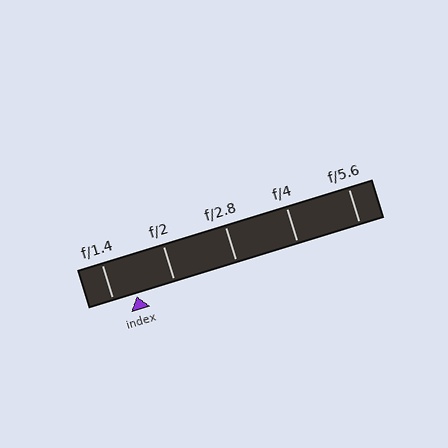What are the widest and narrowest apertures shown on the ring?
The widest aperture shown is f/1.4 and the narrowest is f/5.6.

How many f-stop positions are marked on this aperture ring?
There are 5 f-stop positions marked.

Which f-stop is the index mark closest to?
The index mark is closest to f/1.4.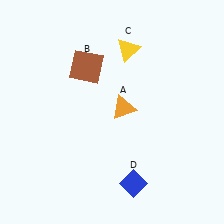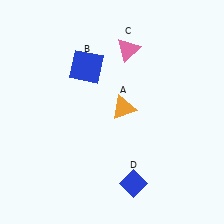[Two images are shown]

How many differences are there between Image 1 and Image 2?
There are 2 differences between the two images.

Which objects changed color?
B changed from brown to blue. C changed from yellow to pink.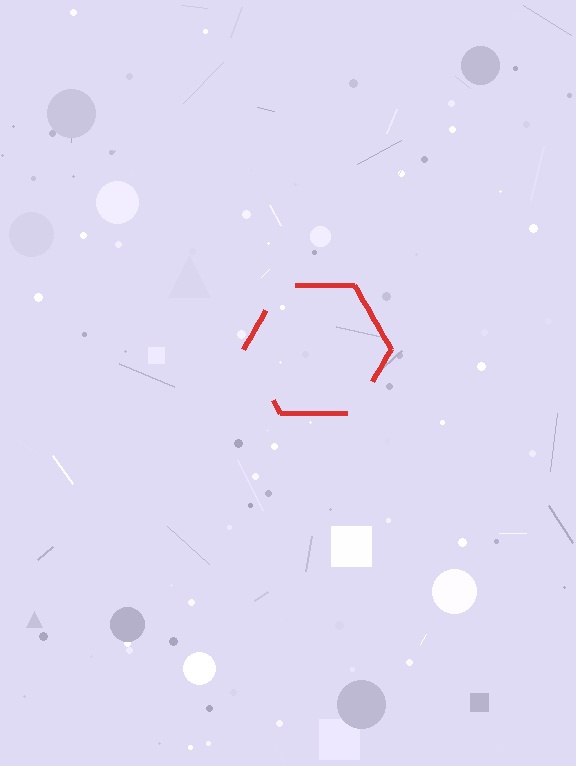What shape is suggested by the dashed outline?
The dashed outline suggests a hexagon.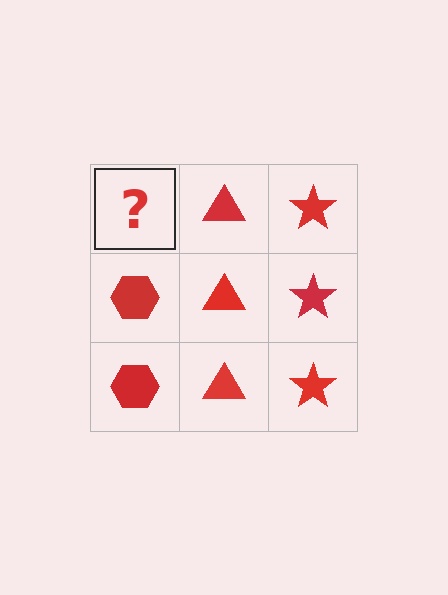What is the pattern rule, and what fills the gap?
The rule is that each column has a consistent shape. The gap should be filled with a red hexagon.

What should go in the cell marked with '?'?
The missing cell should contain a red hexagon.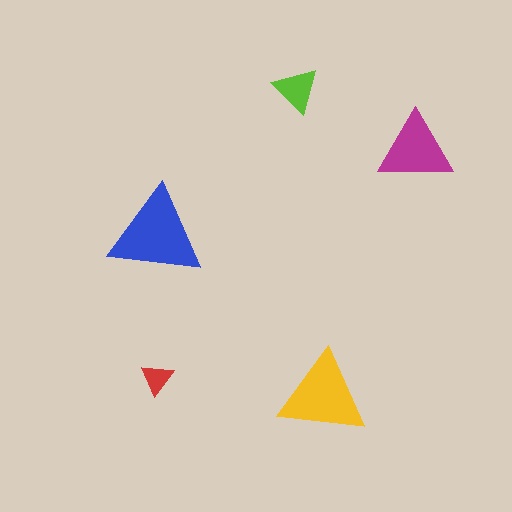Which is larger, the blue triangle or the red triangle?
The blue one.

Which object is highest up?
The lime triangle is topmost.